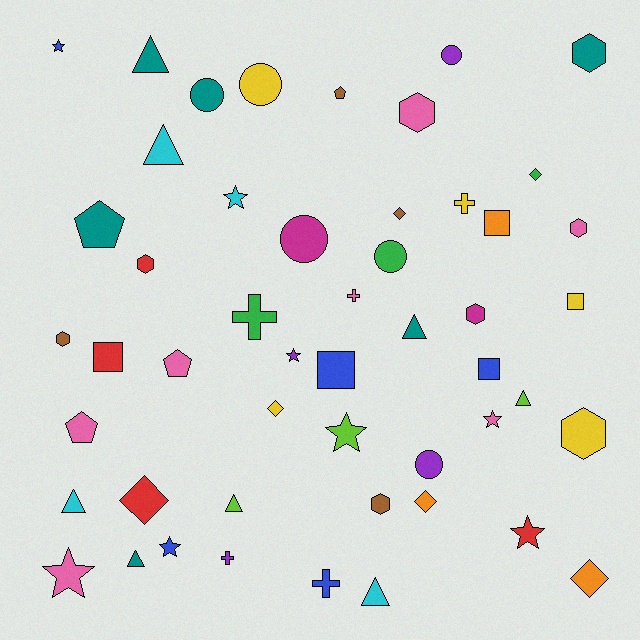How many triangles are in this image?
There are 8 triangles.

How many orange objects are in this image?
There are 3 orange objects.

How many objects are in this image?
There are 50 objects.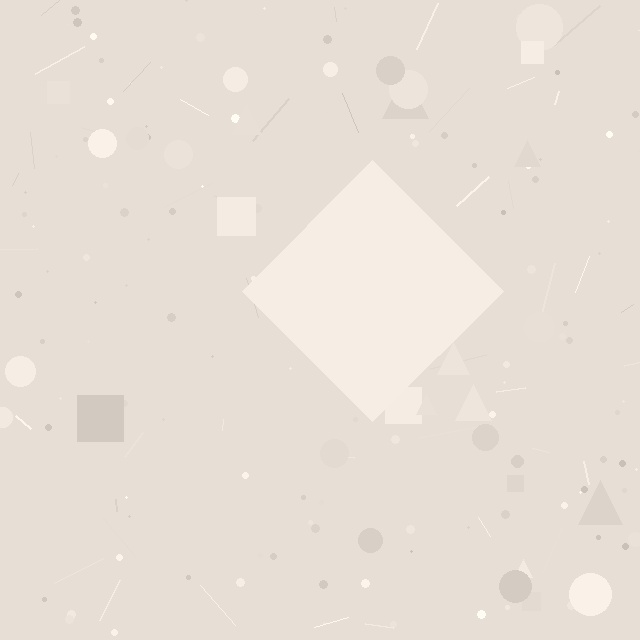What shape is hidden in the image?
A diamond is hidden in the image.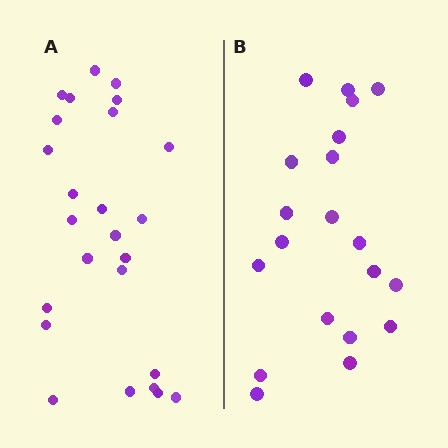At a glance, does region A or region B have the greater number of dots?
Region A (the left region) has more dots.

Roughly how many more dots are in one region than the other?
Region A has about 5 more dots than region B.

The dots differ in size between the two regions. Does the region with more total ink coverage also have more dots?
No. Region B has more total ink coverage because its dots are larger, but region A actually contains more individual dots. Total area can be misleading — the number of items is what matters here.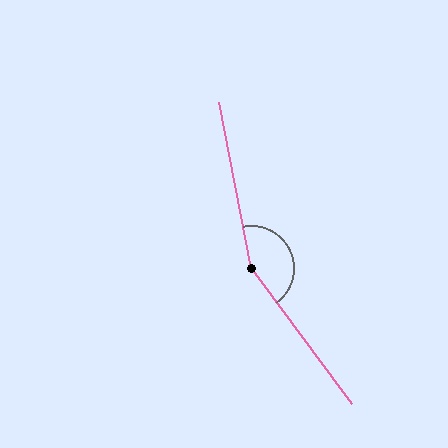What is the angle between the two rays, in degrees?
Approximately 154 degrees.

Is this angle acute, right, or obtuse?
It is obtuse.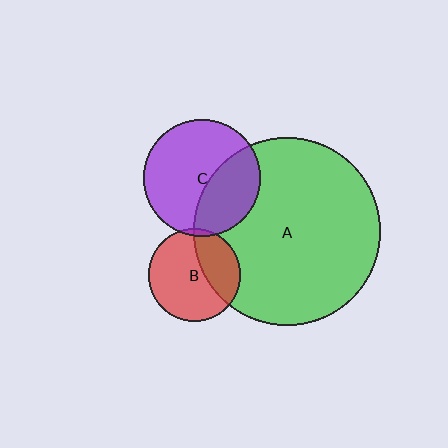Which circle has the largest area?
Circle A (green).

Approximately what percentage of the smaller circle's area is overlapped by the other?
Approximately 35%.